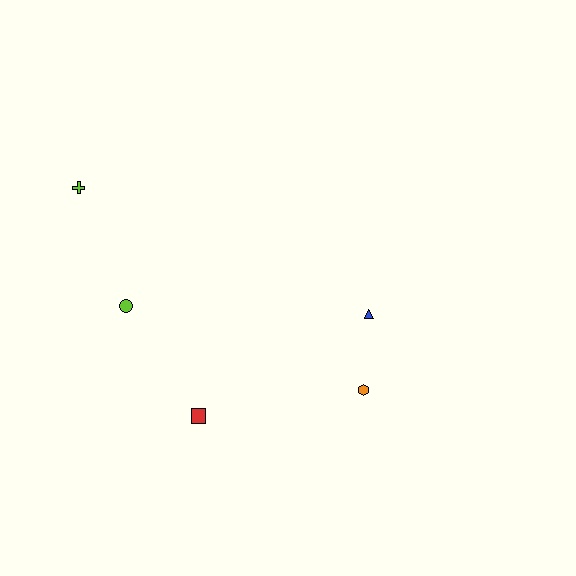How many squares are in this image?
There is 1 square.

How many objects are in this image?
There are 5 objects.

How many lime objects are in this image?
There are 2 lime objects.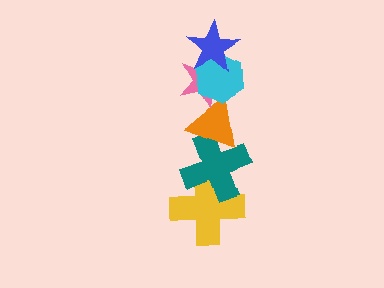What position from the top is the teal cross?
The teal cross is 5th from the top.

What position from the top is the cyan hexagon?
The cyan hexagon is 2nd from the top.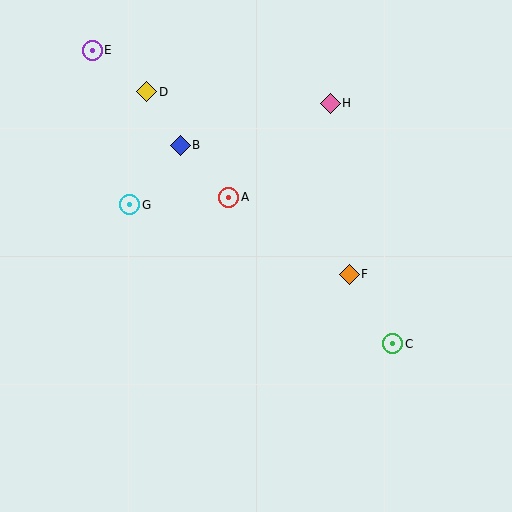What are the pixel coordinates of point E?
Point E is at (92, 50).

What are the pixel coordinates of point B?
Point B is at (180, 145).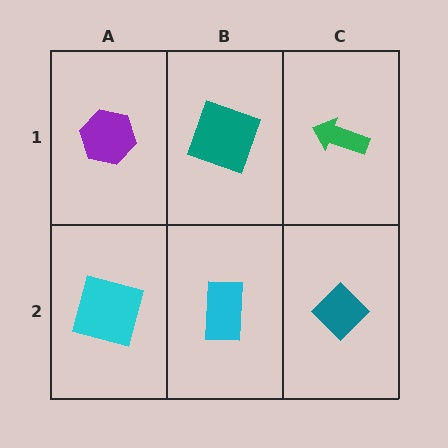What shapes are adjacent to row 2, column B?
A teal square (row 1, column B), a cyan square (row 2, column A), a teal diamond (row 2, column C).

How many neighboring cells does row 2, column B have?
3.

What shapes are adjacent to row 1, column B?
A cyan rectangle (row 2, column B), a purple hexagon (row 1, column A), a green arrow (row 1, column C).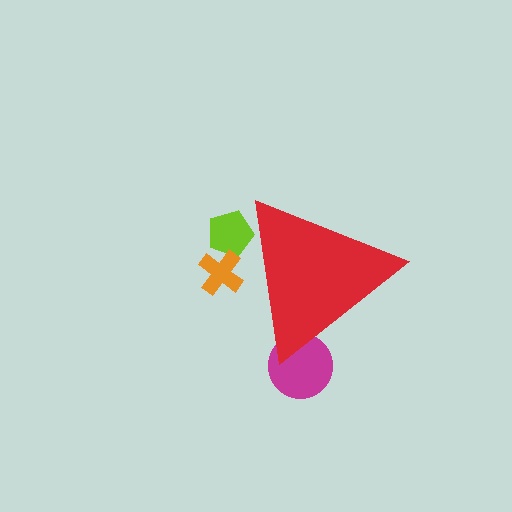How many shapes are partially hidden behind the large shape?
3 shapes are partially hidden.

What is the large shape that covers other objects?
A red triangle.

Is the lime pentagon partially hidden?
Yes, the lime pentagon is partially hidden behind the red triangle.